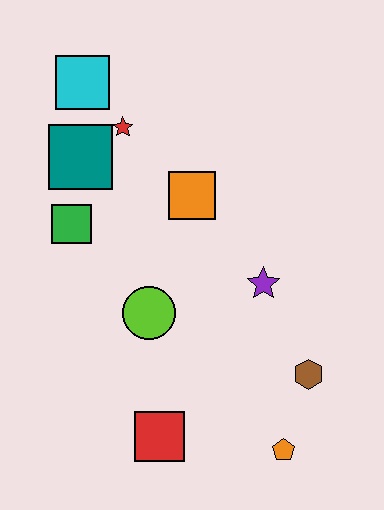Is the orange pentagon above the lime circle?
No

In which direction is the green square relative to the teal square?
The green square is below the teal square.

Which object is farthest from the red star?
The orange pentagon is farthest from the red star.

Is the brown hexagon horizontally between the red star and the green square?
No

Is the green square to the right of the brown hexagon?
No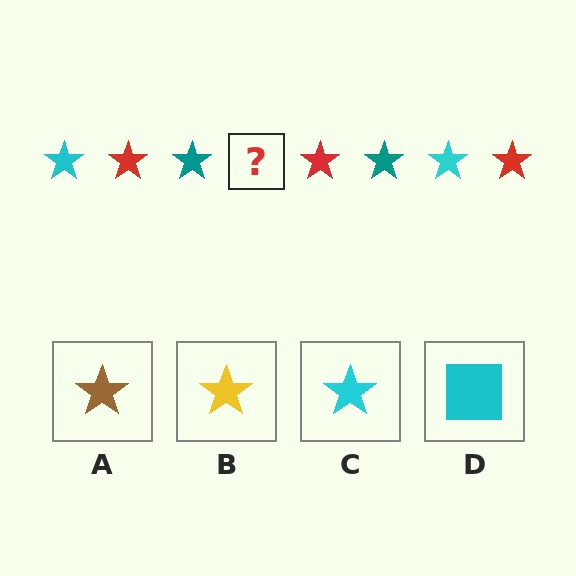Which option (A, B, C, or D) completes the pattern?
C.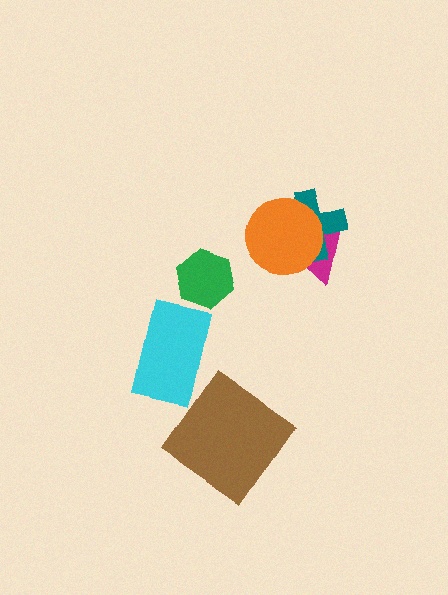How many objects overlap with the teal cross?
2 objects overlap with the teal cross.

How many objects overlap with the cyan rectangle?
0 objects overlap with the cyan rectangle.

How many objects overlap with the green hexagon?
0 objects overlap with the green hexagon.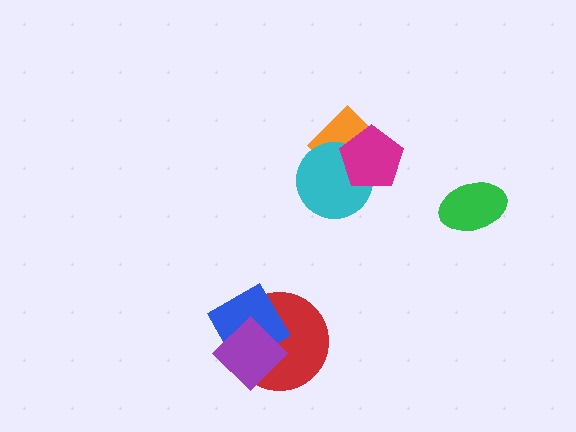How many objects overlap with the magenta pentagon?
2 objects overlap with the magenta pentagon.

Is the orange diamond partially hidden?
Yes, it is partially covered by another shape.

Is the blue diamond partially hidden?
Yes, it is partially covered by another shape.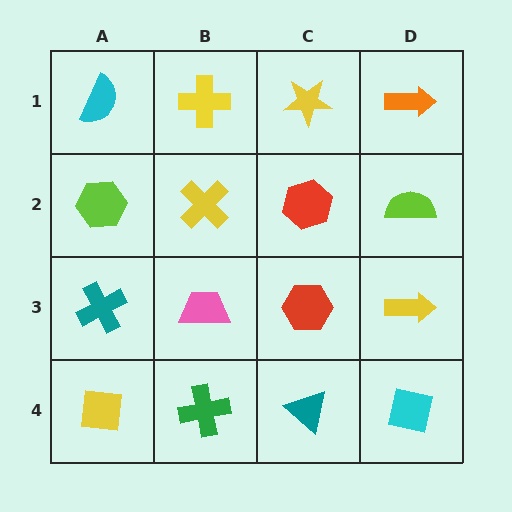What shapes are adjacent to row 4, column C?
A red hexagon (row 3, column C), a green cross (row 4, column B), a cyan square (row 4, column D).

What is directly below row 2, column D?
A yellow arrow.